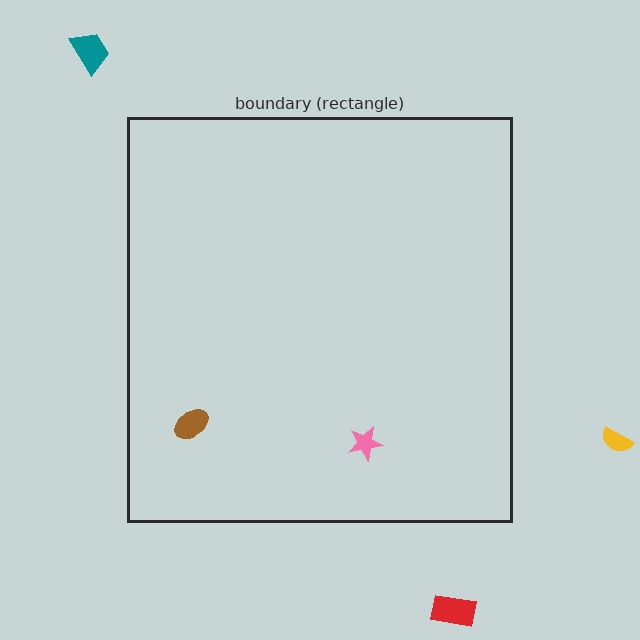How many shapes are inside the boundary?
2 inside, 3 outside.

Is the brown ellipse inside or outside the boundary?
Inside.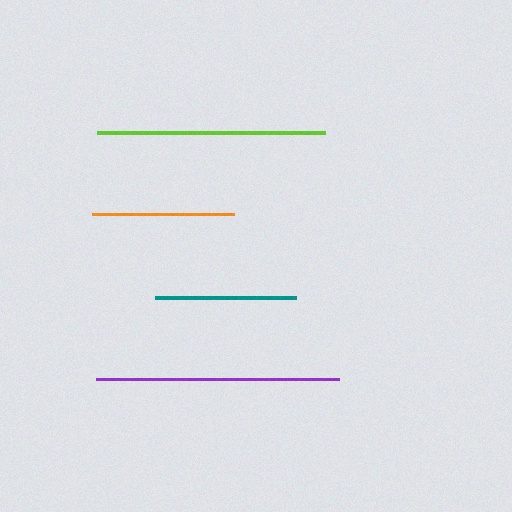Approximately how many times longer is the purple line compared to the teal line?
The purple line is approximately 1.7 times the length of the teal line.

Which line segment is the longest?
The purple line is the longest at approximately 243 pixels.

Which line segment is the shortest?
The orange line is the shortest at approximately 141 pixels.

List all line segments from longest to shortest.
From longest to shortest: purple, lime, teal, orange.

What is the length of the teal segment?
The teal segment is approximately 142 pixels long.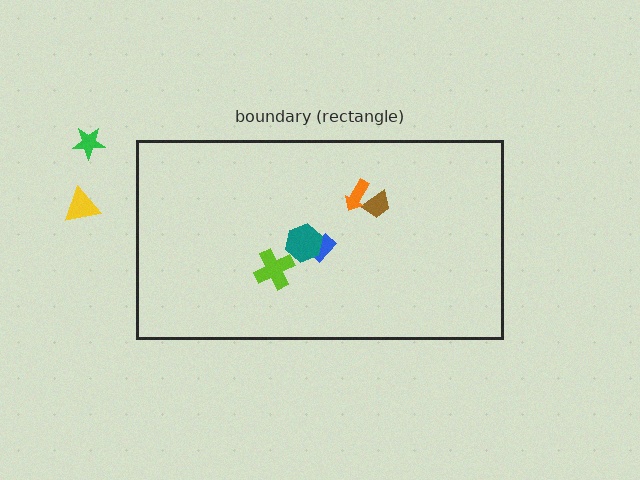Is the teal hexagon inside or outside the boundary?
Inside.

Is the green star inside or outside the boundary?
Outside.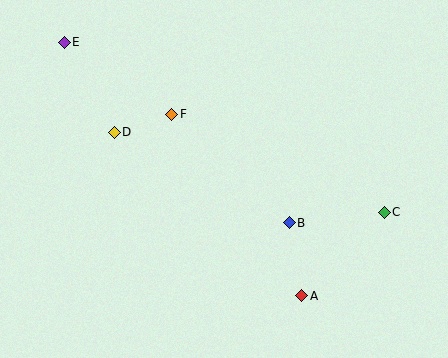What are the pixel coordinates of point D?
Point D is at (114, 132).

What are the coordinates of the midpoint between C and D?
The midpoint between C and D is at (249, 172).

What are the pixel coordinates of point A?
Point A is at (302, 296).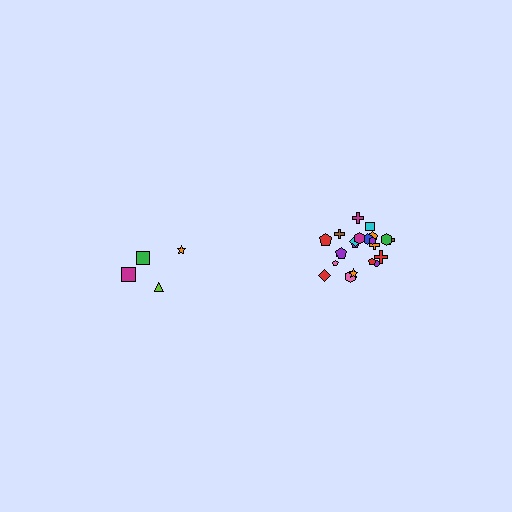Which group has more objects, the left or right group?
The right group.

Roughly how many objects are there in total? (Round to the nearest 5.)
Roughly 25 objects in total.